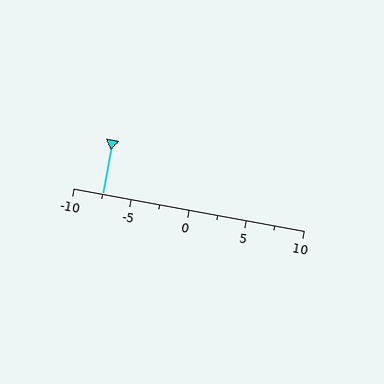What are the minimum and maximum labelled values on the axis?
The axis runs from -10 to 10.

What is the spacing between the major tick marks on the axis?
The major ticks are spaced 5 apart.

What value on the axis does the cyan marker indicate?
The marker indicates approximately -7.5.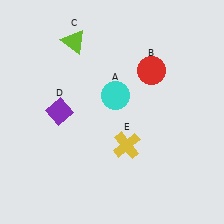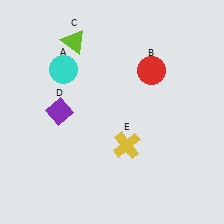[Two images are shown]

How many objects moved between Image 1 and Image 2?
1 object moved between the two images.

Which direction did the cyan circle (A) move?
The cyan circle (A) moved left.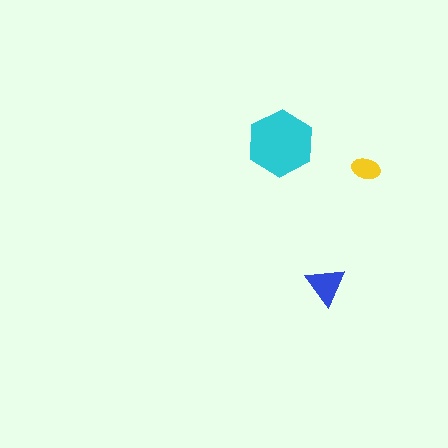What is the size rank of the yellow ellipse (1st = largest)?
3rd.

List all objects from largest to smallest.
The cyan hexagon, the blue triangle, the yellow ellipse.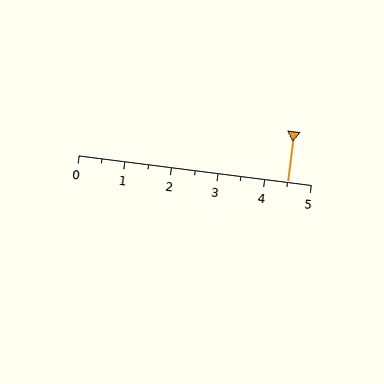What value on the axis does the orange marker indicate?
The marker indicates approximately 4.5.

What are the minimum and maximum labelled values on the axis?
The axis runs from 0 to 5.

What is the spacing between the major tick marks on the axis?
The major ticks are spaced 1 apart.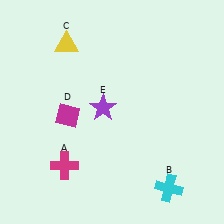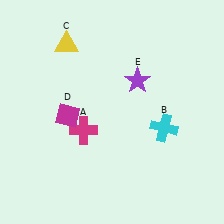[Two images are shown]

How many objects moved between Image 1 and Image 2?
3 objects moved between the two images.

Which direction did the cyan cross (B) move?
The cyan cross (B) moved up.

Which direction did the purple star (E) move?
The purple star (E) moved right.